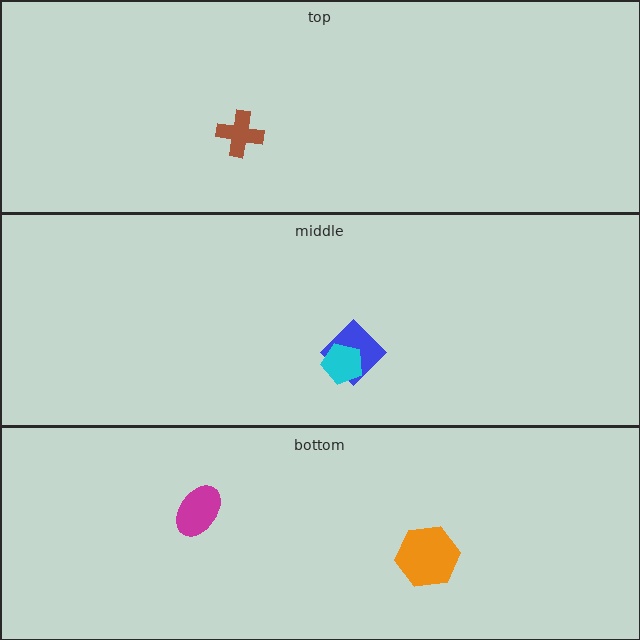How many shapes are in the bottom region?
2.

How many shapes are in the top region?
1.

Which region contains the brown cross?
The top region.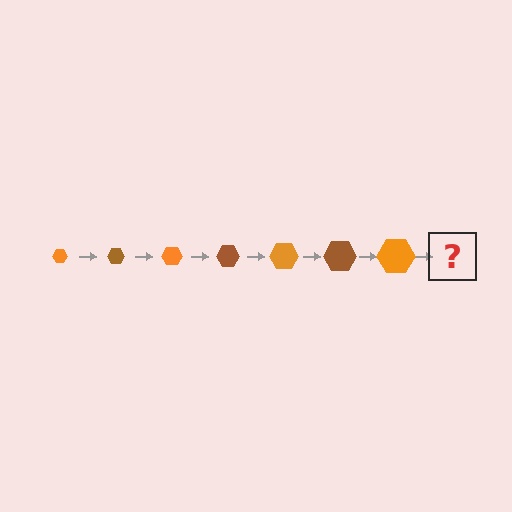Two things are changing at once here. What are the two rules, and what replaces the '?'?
The two rules are that the hexagon grows larger each step and the color cycles through orange and brown. The '?' should be a brown hexagon, larger than the previous one.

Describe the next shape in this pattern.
It should be a brown hexagon, larger than the previous one.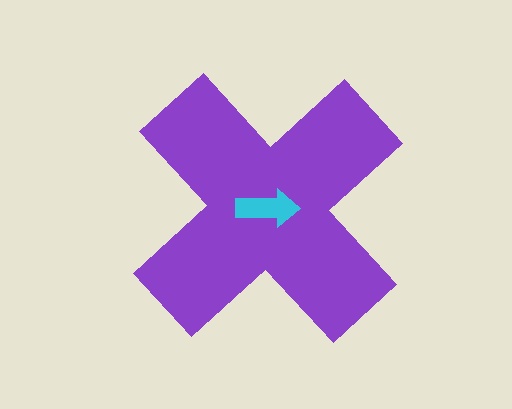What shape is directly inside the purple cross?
The cyan arrow.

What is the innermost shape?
The cyan arrow.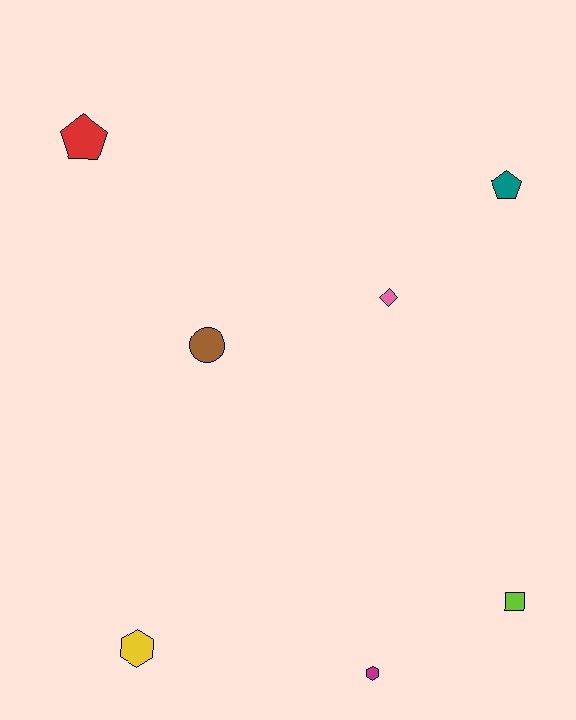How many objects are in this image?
There are 7 objects.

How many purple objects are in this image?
There are no purple objects.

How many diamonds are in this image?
There is 1 diamond.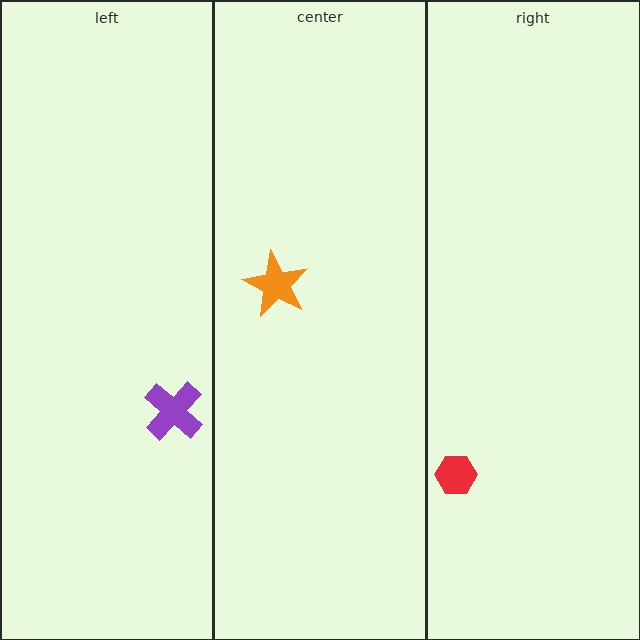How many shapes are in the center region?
1.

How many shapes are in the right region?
1.